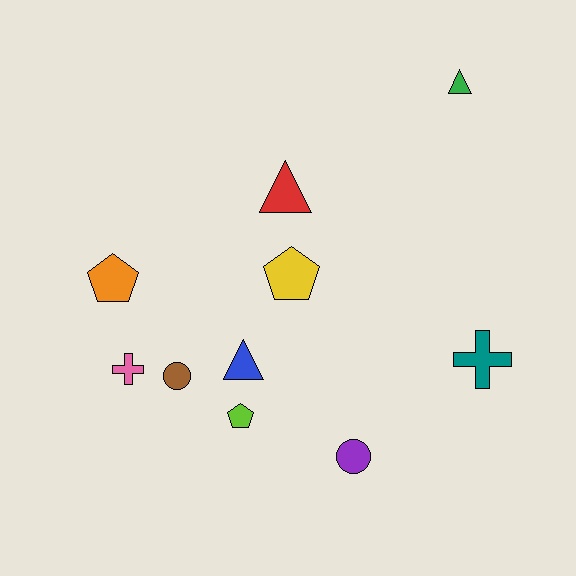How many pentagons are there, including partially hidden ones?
There are 3 pentagons.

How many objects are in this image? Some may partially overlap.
There are 10 objects.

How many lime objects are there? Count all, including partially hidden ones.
There is 1 lime object.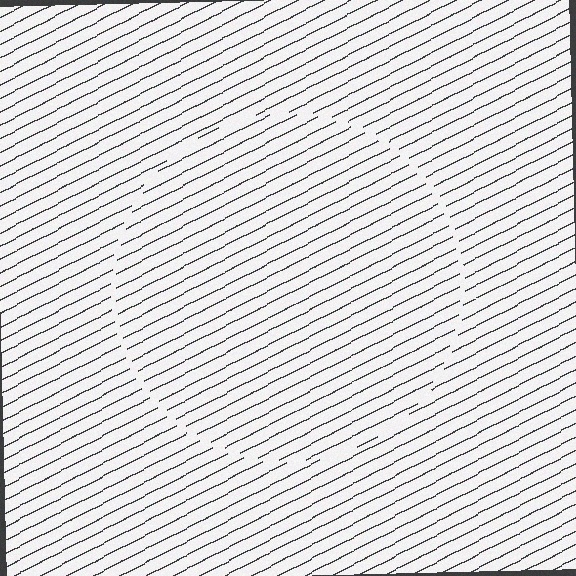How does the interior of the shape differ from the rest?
The interior of the shape contains the same grating, shifted by half a period — the contour is defined by the phase discontinuity where line-ends from the inner and outer gratings abut.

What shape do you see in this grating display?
An illusory circle. The interior of the shape contains the same grating, shifted by half a period — the contour is defined by the phase discontinuity where line-ends from the inner and outer gratings abut.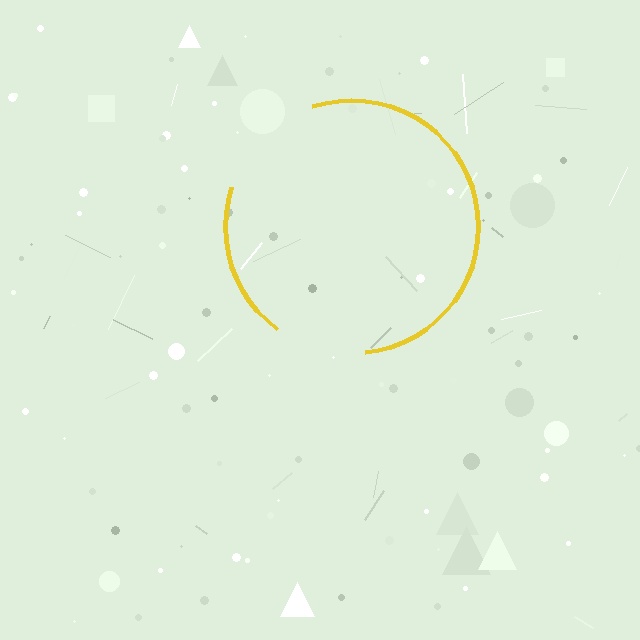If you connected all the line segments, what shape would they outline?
They would outline a circle.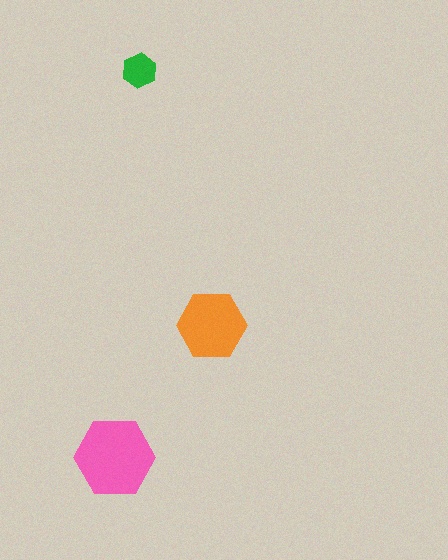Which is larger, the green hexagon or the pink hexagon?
The pink one.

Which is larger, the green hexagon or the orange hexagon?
The orange one.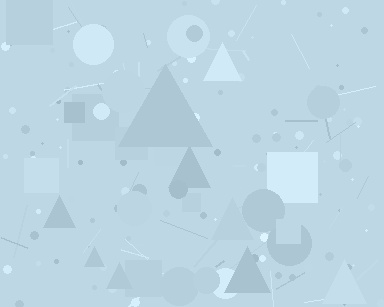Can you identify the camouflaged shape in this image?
The camouflaged shape is a triangle.